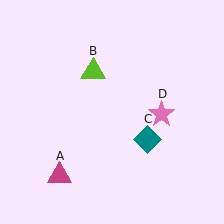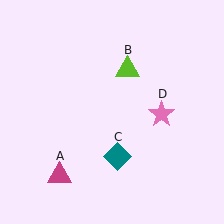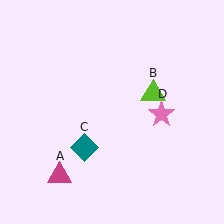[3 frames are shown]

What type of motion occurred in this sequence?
The lime triangle (object B), teal diamond (object C) rotated clockwise around the center of the scene.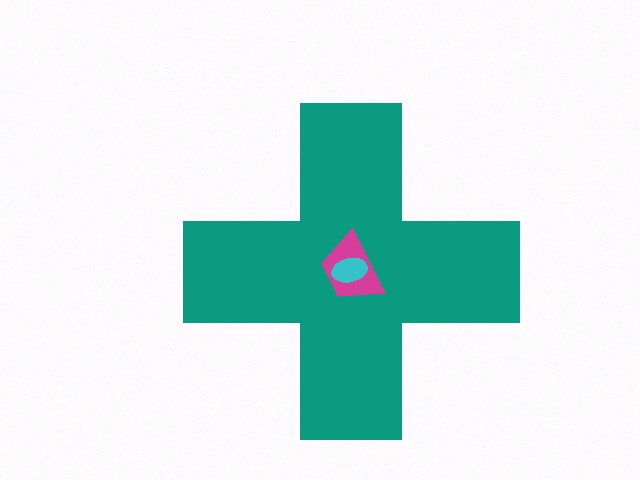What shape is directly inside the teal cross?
The magenta trapezoid.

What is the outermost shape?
The teal cross.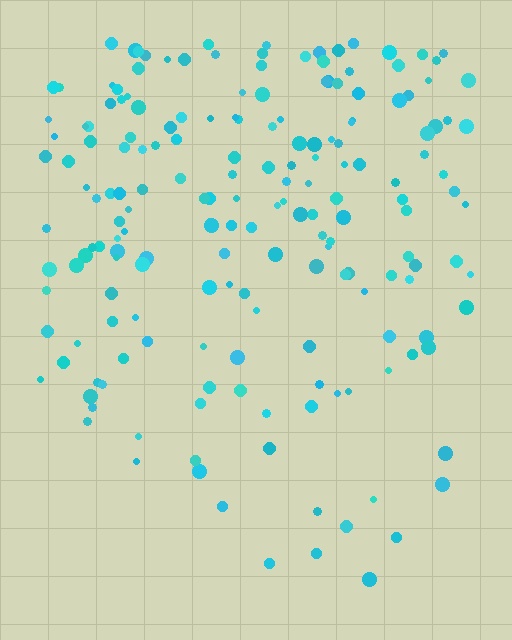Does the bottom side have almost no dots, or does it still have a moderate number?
Still a moderate number, just noticeably fewer than the top.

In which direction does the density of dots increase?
From bottom to top, with the top side densest.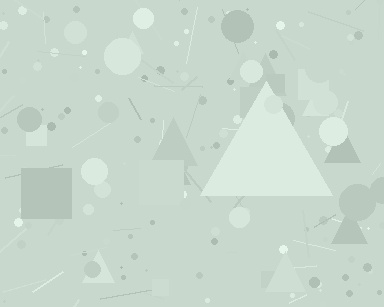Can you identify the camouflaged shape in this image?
The camouflaged shape is a triangle.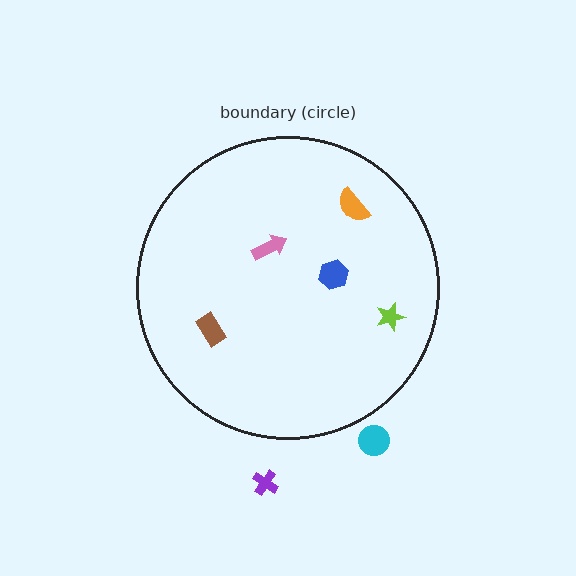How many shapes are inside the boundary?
5 inside, 2 outside.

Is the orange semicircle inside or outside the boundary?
Inside.